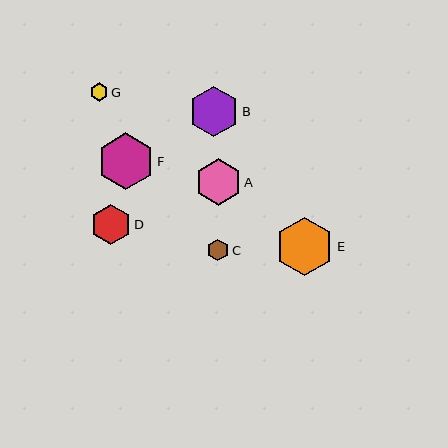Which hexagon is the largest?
Hexagon E is the largest with a size of approximately 58 pixels.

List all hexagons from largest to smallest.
From largest to smallest: E, F, B, A, D, C, G.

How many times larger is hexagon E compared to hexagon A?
Hexagon E is approximately 1.3 times the size of hexagon A.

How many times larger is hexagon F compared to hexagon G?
Hexagon F is approximately 3.2 times the size of hexagon G.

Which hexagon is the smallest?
Hexagon G is the smallest with a size of approximately 18 pixels.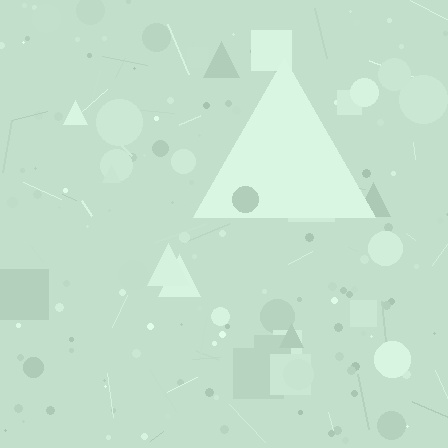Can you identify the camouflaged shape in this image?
The camouflaged shape is a triangle.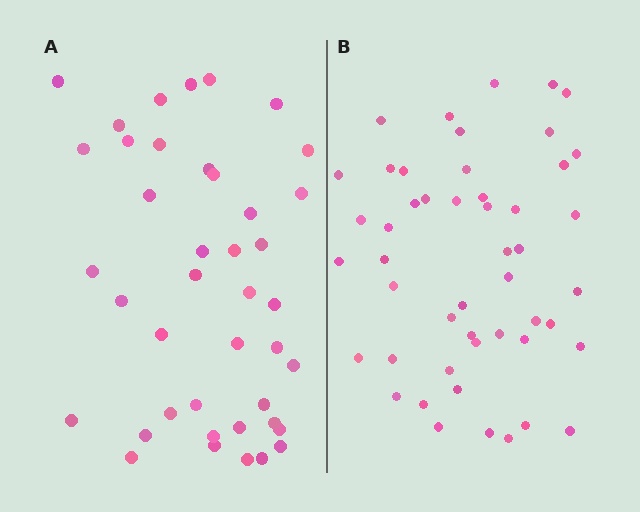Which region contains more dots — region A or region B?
Region B (the right region) has more dots.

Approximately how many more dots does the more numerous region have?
Region B has roughly 8 or so more dots than region A.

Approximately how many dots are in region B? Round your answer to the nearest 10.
About 50 dots. (The exact count is 49, which rounds to 50.)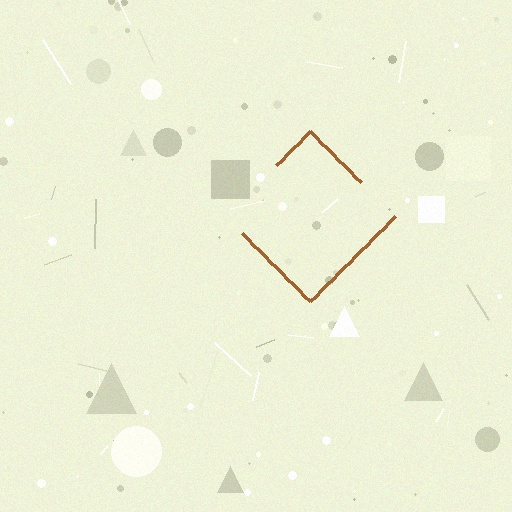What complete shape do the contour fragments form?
The contour fragments form a diamond.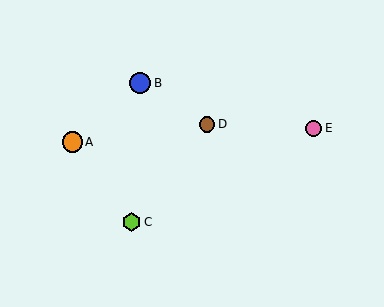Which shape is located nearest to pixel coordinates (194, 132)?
The brown circle (labeled D) at (207, 124) is nearest to that location.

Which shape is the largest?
The blue circle (labeled B) is the largest.